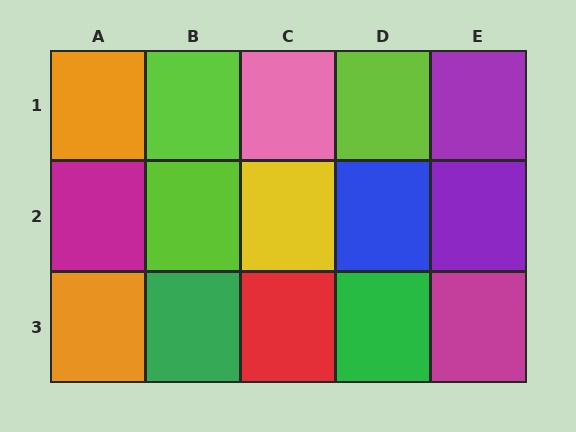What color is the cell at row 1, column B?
Lime.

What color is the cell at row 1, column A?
Orange.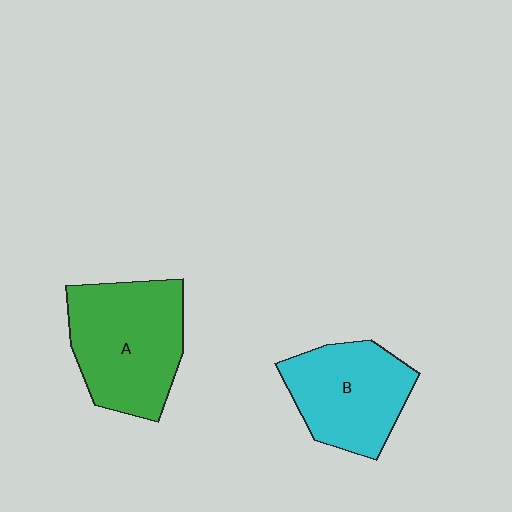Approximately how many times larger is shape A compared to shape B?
Approximately 1.2 times.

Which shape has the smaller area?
Shape B (cyan).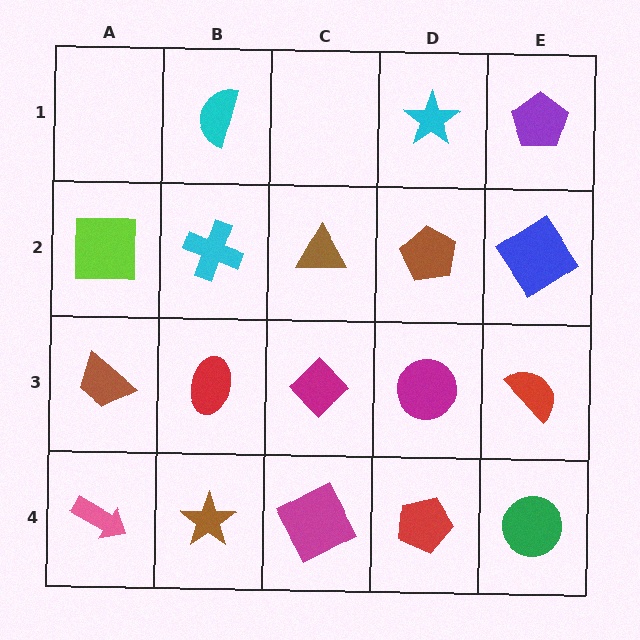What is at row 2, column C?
A brown triangle.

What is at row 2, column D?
A brown pentagon.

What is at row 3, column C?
A magenta diamond.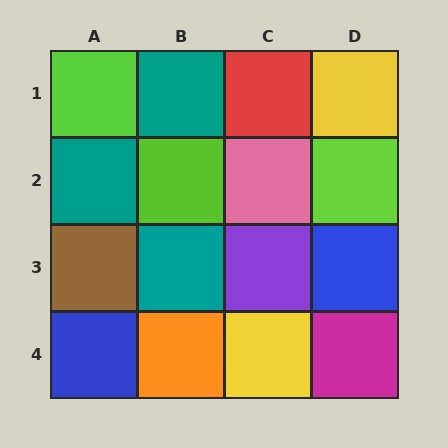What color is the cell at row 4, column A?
Blue.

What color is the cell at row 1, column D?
Yellow.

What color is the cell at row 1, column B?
Teal.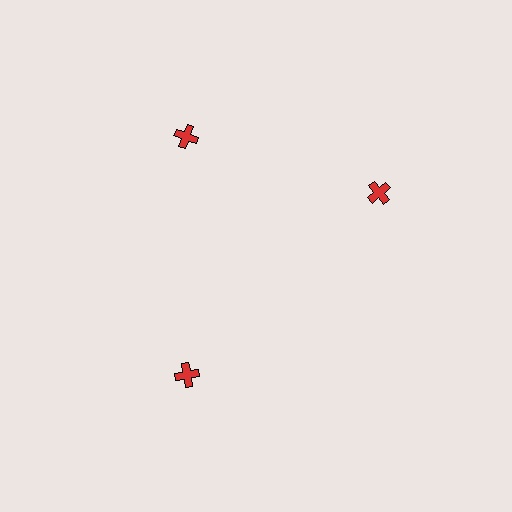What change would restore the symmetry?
The symmetry would be restored by rotating it back into even spacing with its neighbors so that all 3 crosses sit at equal angles and equal distance from the center.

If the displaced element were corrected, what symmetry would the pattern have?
It would have 3-fold rotational symmetry — the pattern would map onto itself every 120 degrees.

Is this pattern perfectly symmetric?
No. The 3 red crosses are arranged in a ring, but one element near the 3 o'clock position is rotated out of alignment along the ring, breaking the 3-fold rotational symmetry.